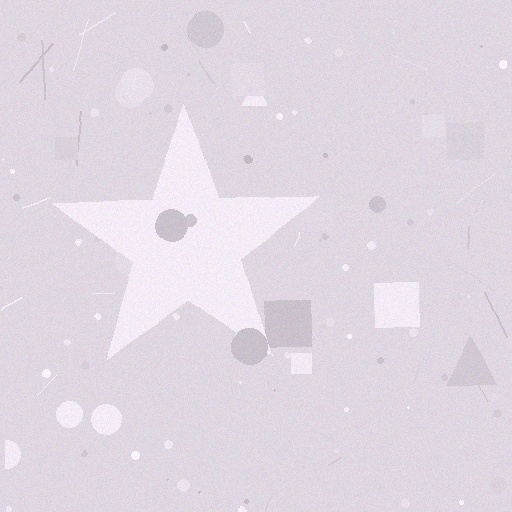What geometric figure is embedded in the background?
A star is embedded in the background.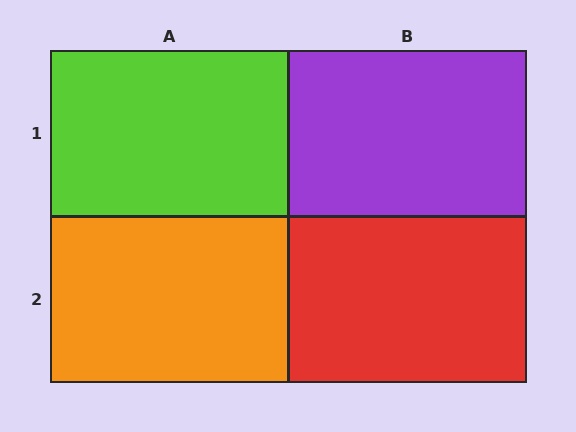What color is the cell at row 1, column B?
Purple.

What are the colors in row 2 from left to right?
Orange, red.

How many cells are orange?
1 cell is orange.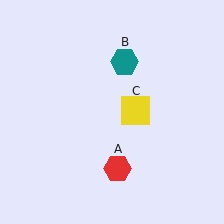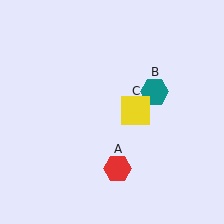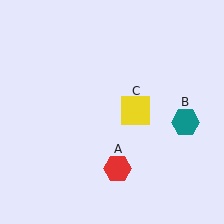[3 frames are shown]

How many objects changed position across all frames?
1 object changed position: teal hexagon (object B).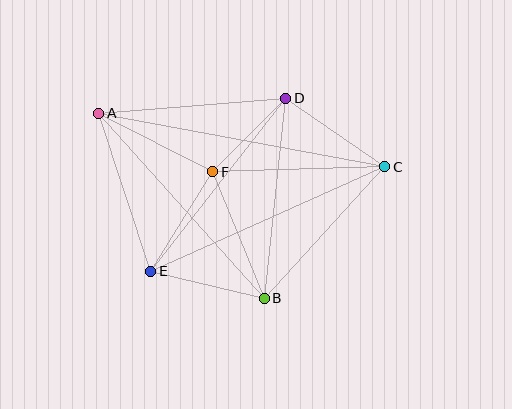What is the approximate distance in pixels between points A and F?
The distance between A and F is approximately 128 pixels.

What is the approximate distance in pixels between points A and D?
The distance between A and D is approximately 188 pixels.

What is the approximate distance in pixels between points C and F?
The distance between C and F is approximately 172 pixels.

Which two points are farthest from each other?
Points A and C are farthest from each other.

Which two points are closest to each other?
Points D and F are closest to each other.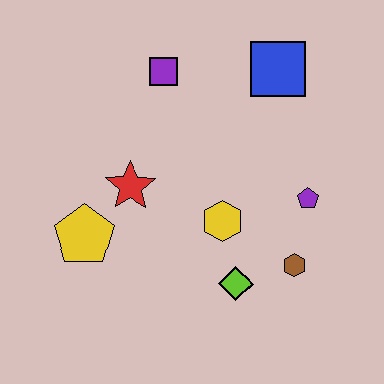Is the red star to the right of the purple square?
No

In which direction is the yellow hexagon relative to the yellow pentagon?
The yellow hexagon is to the right of the yellow pentagon.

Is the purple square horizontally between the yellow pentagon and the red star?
No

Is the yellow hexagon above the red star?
No